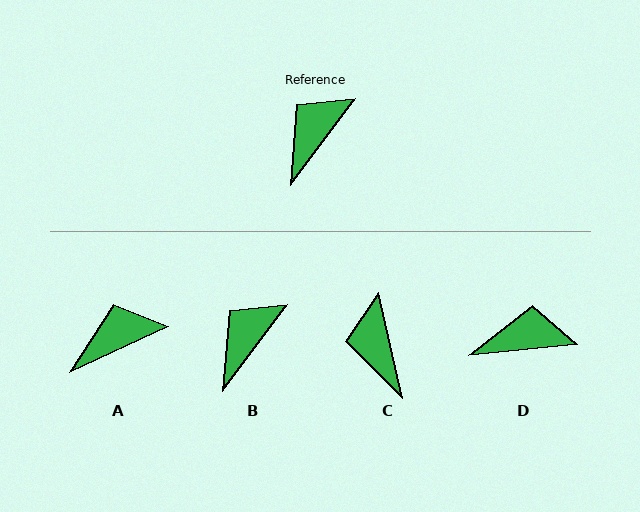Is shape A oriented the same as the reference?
No, it is off by about 28 degrees.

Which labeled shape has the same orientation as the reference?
B.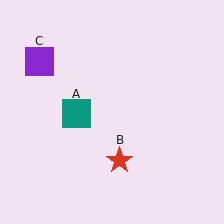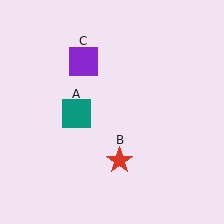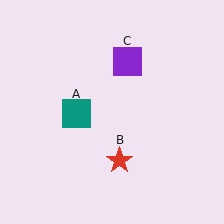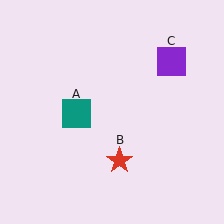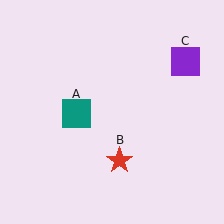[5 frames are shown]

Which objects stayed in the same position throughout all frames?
Teal square (object A) and red star (object B) remained stationary.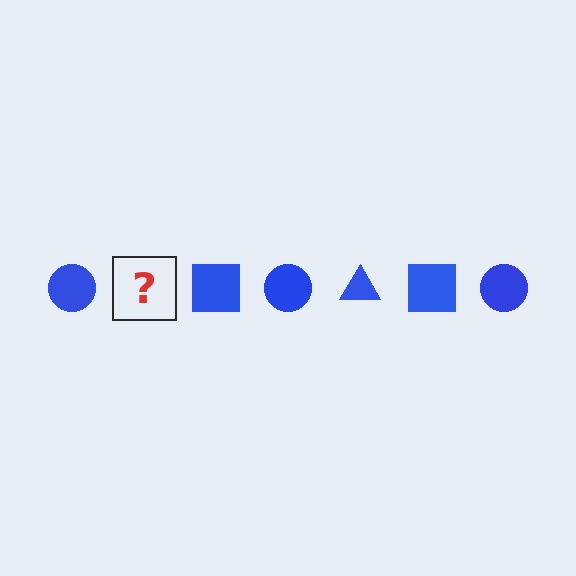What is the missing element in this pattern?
The missing element is a blue triangle.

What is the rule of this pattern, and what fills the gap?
The rule is that the pattern cycles through circle, triangle, square shapes in blue. The gap should be filled with a blue triangle.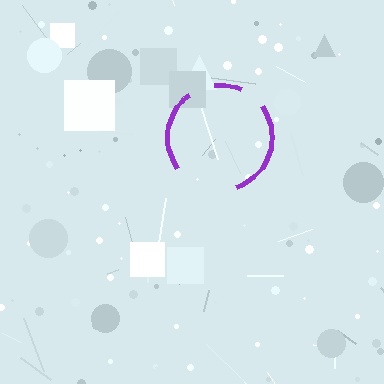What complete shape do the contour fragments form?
The contour fragments form a circle.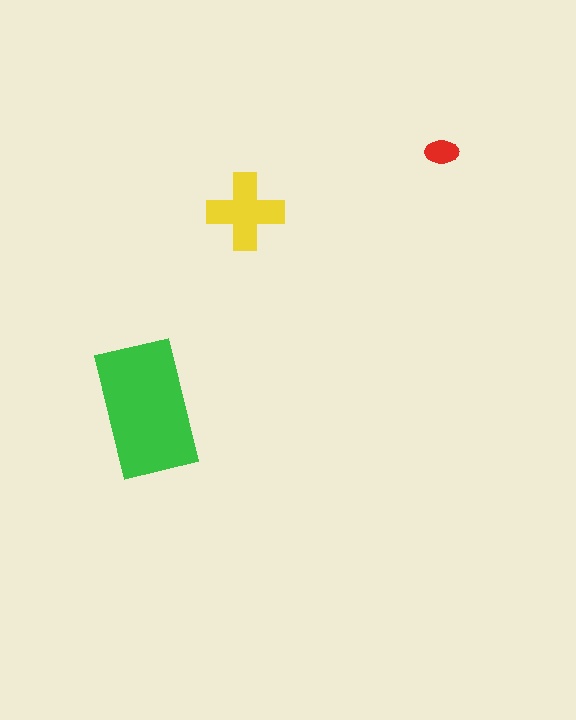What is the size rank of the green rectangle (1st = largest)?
1st.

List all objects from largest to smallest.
The green rectangle, the yellow cross, the red ellipse.